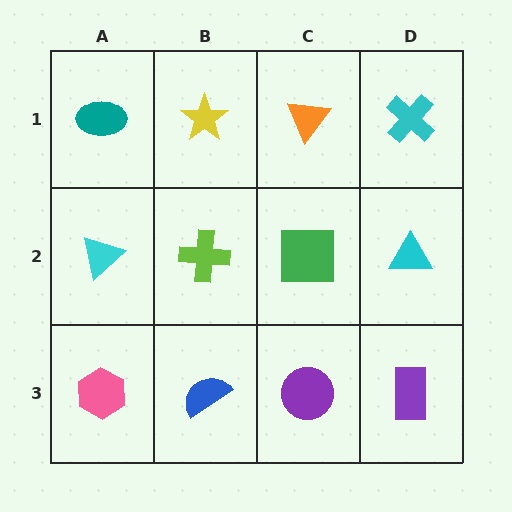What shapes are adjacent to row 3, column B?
A lime cross (row 2, column B), a pink hexagon (row 3, column A), a purple circle (row 3, column C).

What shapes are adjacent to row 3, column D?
A cyan triangle (row 2, column D), a purple circle (row 3, column C).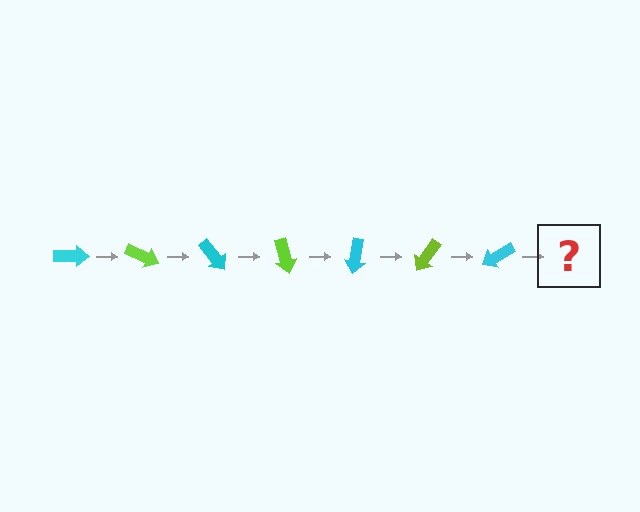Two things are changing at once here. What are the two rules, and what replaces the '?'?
The two rules are that it rotates 25 degrees each step and the color cycles through cyan and lime. The '?' should be a lime arrow, rotated 175 degrees from the start.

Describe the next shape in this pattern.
It should be a lime arrow, rotated 175 degrees from the start.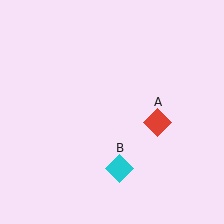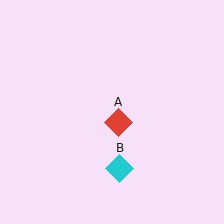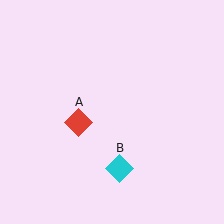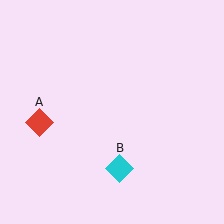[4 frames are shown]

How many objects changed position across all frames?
1 object changed position: red diamond (object A).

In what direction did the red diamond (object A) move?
The red diamond (object A) moved left.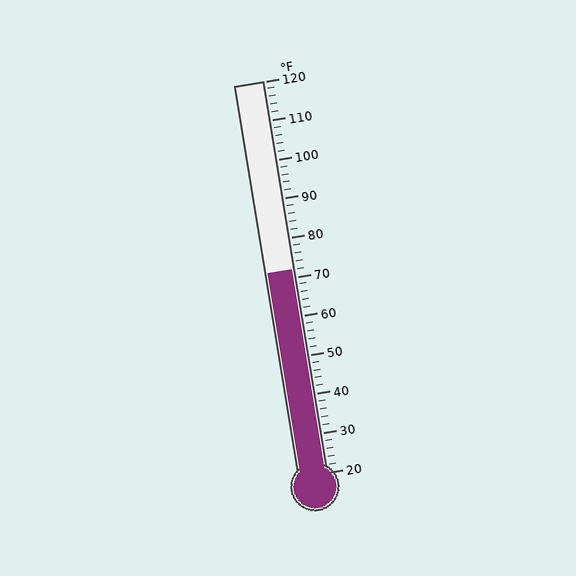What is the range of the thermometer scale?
The thermometer scale ranges from 20°F to 120°F.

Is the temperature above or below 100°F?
The temperature is below 100°F.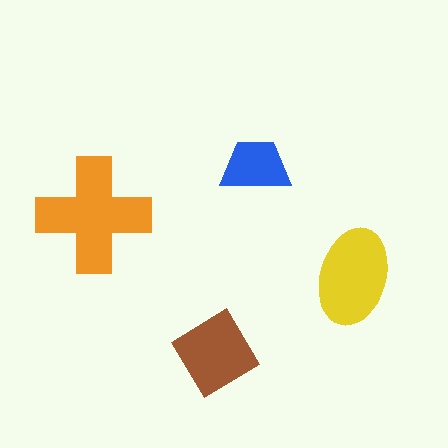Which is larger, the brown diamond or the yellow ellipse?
The yellow ellipse.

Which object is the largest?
The orange cross.